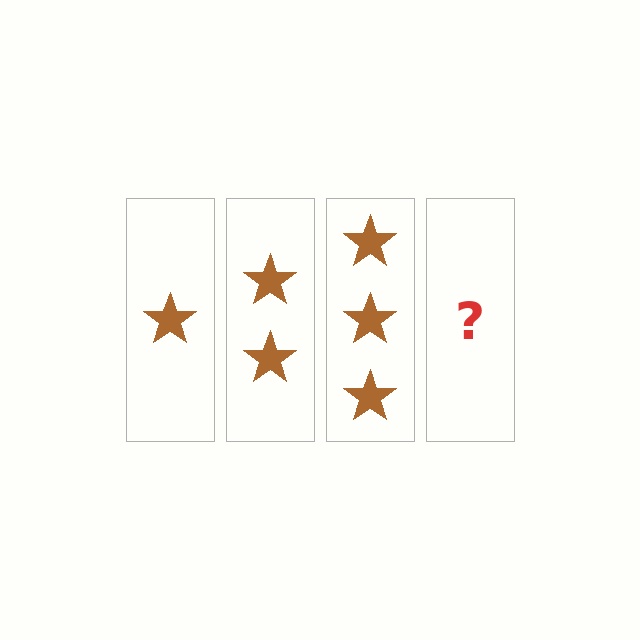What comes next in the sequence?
The next element should be 4 stars.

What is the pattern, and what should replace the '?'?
The pattern is that each step adds one more star. The '?' should be 4 stars.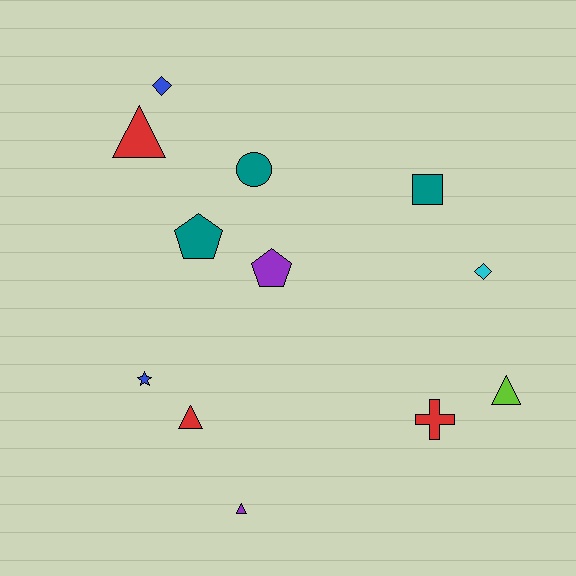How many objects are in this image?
There are 12 objects.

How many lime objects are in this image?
There is 1 lime object.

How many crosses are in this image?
There is 1 cross.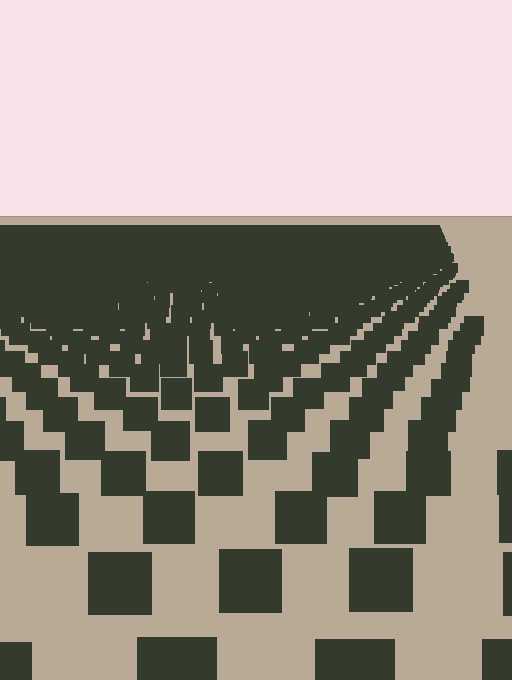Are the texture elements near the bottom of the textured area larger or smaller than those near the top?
Larger. Near the bottom, elements are closer to the viewer and appear at a bigger on-screen size.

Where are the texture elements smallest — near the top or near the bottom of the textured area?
Near the top.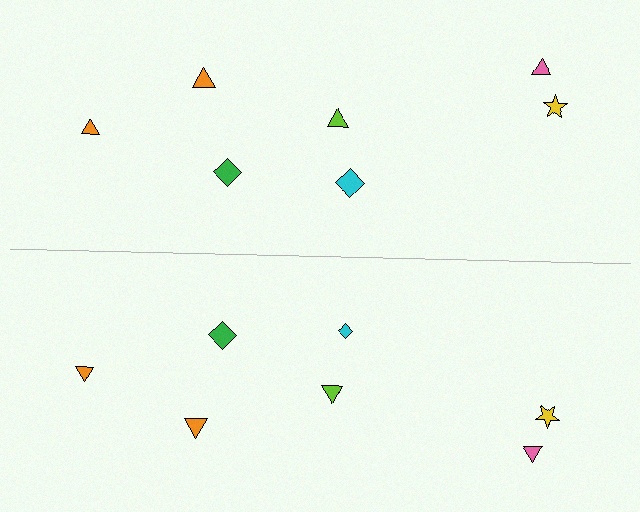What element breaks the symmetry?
The cyan diamond on the bottom side has a different size than its mirror counterpart.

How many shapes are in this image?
There are 14 shapes in this image.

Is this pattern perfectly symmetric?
No, the pattern is not perfectly symmetric. The cyan diamond on the bottom side has a different size than its mirror counterpart.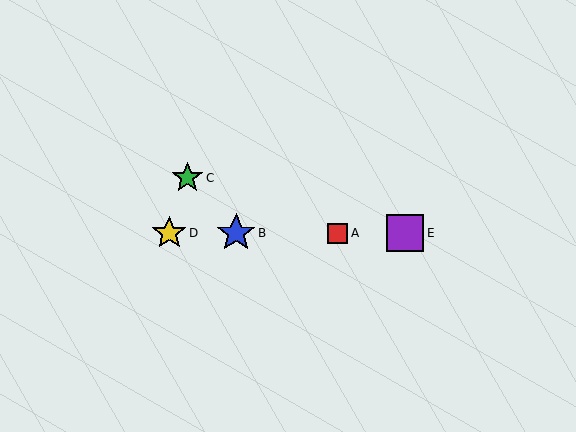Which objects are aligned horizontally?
Objects A, B, D, E are aligned horizontally.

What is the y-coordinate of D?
Object D is at y≈233.